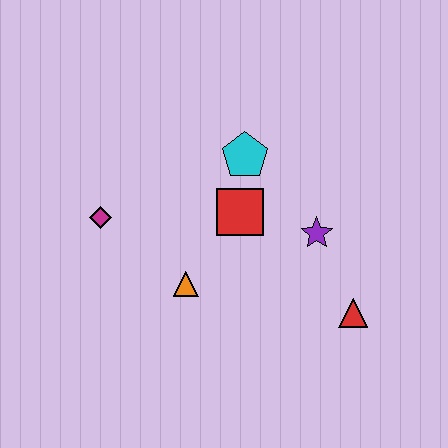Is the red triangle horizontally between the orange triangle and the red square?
No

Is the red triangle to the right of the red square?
Yes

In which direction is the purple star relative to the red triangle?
The purple star is above the red triangle.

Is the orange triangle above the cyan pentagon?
No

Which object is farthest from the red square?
The red triangle is farthest from the red square.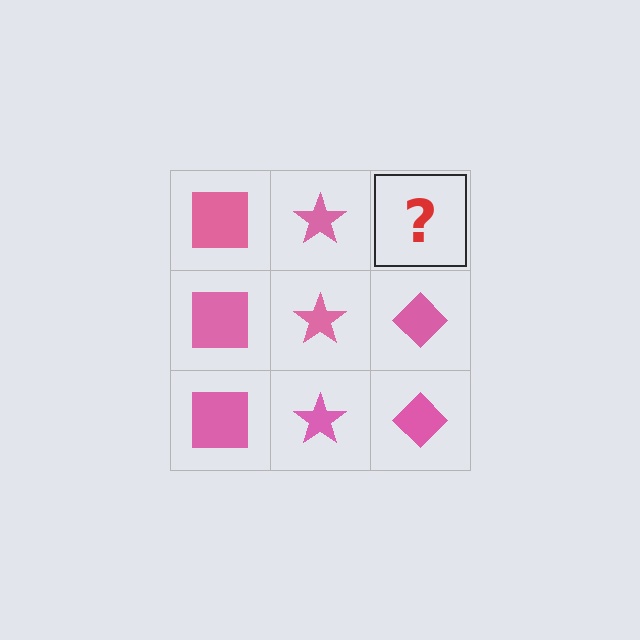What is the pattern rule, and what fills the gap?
The rule is that each column has a consistent shape. The gap should be filled with a pink diamond.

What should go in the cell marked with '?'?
The missing cell should contain a pink diamond.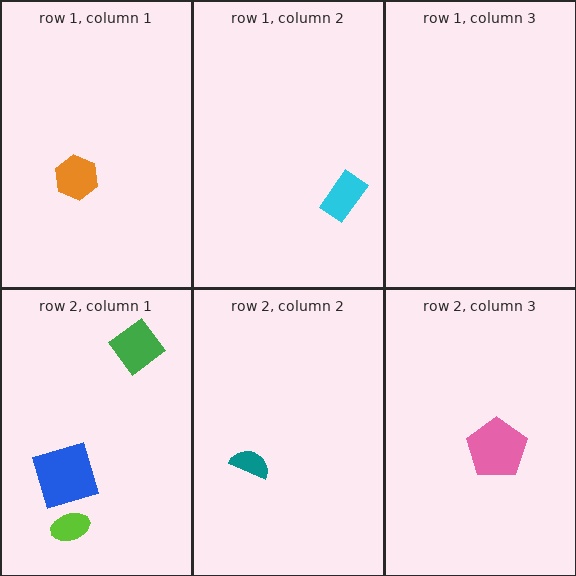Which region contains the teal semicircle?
The row 2, column 2 region.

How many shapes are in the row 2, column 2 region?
1.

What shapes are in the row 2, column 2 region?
The teal semicircle.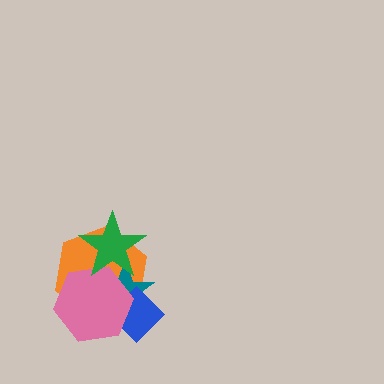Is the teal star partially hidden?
Yes, it is partially covered by another shape.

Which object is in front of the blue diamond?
The pink hexagon is in front of the blue diamond.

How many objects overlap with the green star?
3 objects overlap with the green star.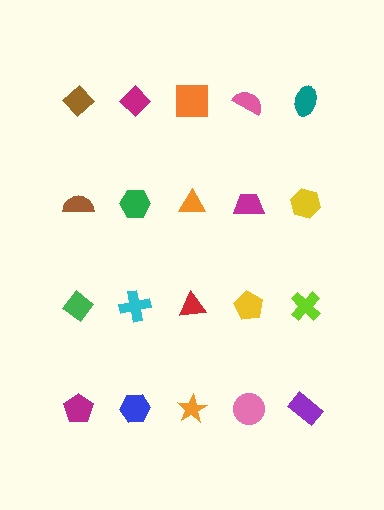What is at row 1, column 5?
A teal ellipse.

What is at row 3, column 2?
A cyan cross.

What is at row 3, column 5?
A lime cross.